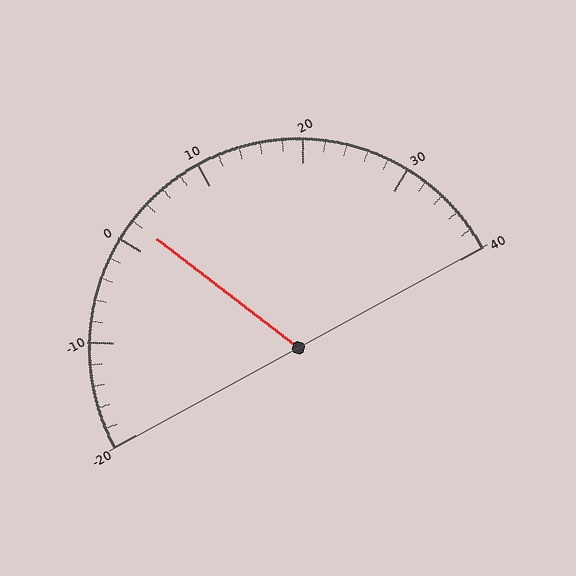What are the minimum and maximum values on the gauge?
The gauge ranges from -20 to 40.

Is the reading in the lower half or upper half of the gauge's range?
The reading is in the lower half of the range (-20 to 40).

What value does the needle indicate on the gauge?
The needle indicates approximately 2.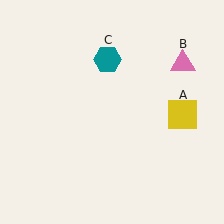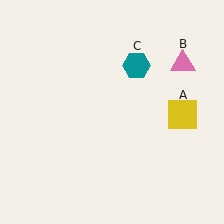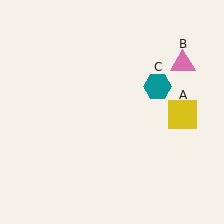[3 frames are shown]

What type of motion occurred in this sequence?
The teal hexagon (object C) rotated clockwise around the center of the scene.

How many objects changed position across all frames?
1 object changed position: teal hexagon (object C).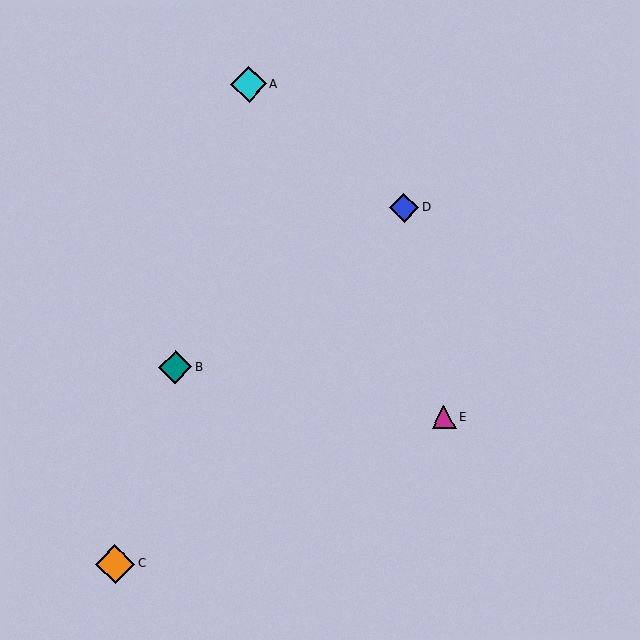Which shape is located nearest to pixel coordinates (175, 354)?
The teal diamond (labeled B) at (175, 367) is nearest to that location.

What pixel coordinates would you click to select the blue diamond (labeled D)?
Click at (404, 208) to select the blue diamond D.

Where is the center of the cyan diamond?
The center of the cyan diamond is at (249, 84).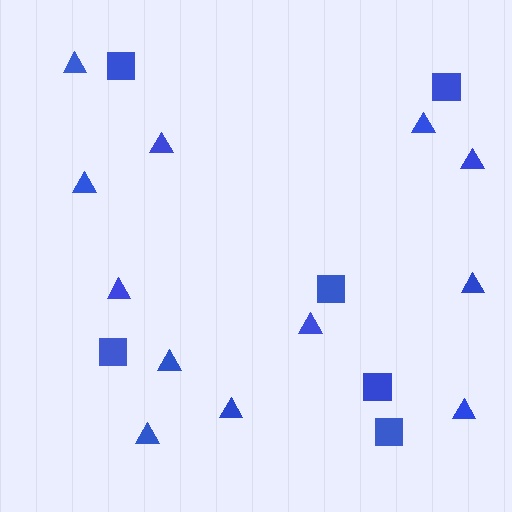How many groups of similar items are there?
There are 2 groups: one group of squares (6) and one group of triangles (12).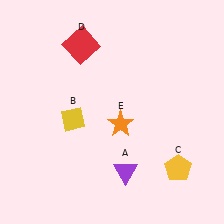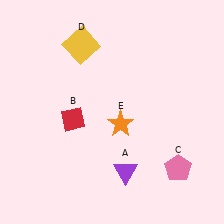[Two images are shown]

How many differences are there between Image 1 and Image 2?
There are 3 differences between the two images.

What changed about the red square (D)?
In Image 1, D is red. In Image 2, it changed to yellow.